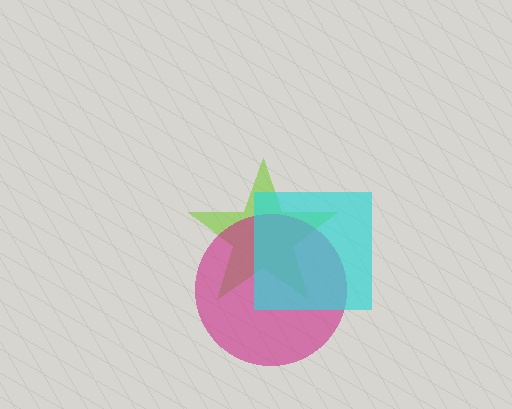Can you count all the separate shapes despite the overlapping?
Yes, there are 3 separate shapes.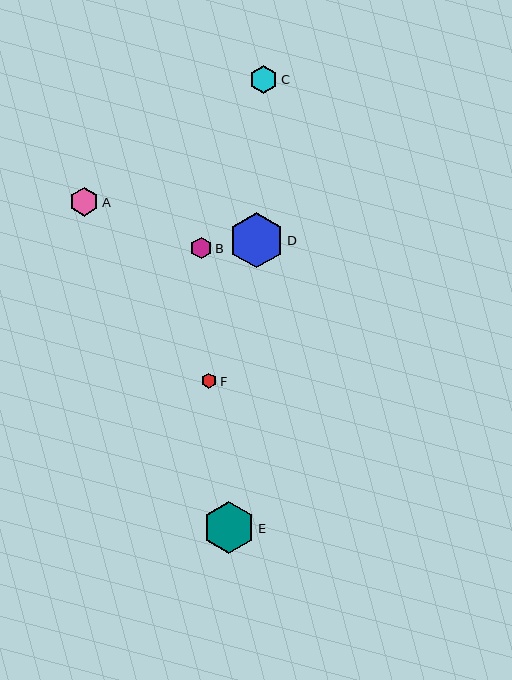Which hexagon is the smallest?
Hexagon F is the smallest with a size of approximately 15 pixels.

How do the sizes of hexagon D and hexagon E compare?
Hexagon D and hexagon E are approximately the same size.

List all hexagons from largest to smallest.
From largest to smallest: D, E, A, C, B, F.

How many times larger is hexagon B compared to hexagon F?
Hexagon B is approximately 1.4 times the size of hexagon F.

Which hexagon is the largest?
Hexagon D is the largest with a size of approximately 55 pixels.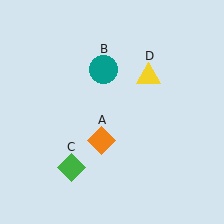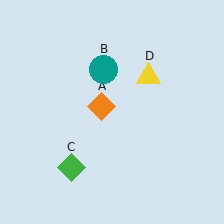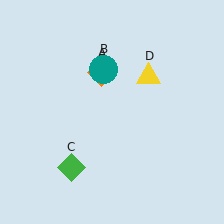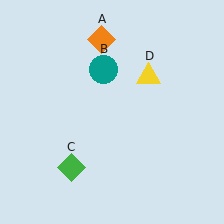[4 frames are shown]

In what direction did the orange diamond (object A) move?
The orange diamond (object A) moved up.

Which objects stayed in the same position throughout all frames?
Teal circle (object B) and green diamond (object C) and yellow triangle (object D) remained stationary.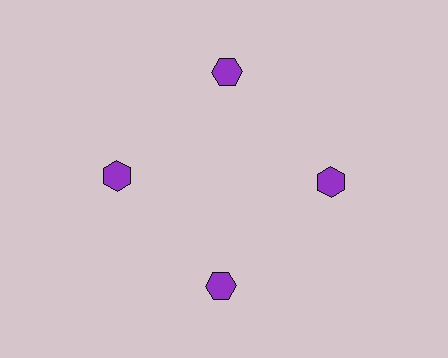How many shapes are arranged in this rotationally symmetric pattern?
There are 4 shapes, arranged in 4 groups of 1.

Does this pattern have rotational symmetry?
Yes, this pattern has 4-fold rotational symmetry. It looks the same after rotating 90 degrees around the center.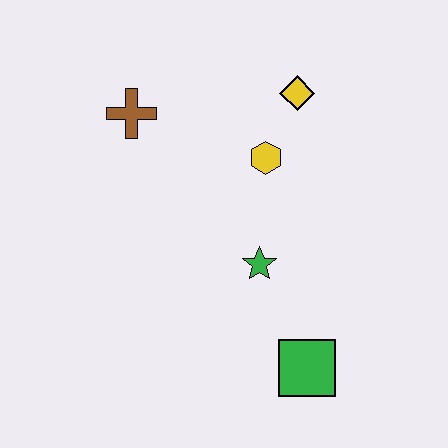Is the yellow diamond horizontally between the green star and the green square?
Yes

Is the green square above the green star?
No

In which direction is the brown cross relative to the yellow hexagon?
The brown cross is to the left of the yellow hexagon.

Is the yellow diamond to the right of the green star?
Yes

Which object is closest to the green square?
The green star is closest to the green square.